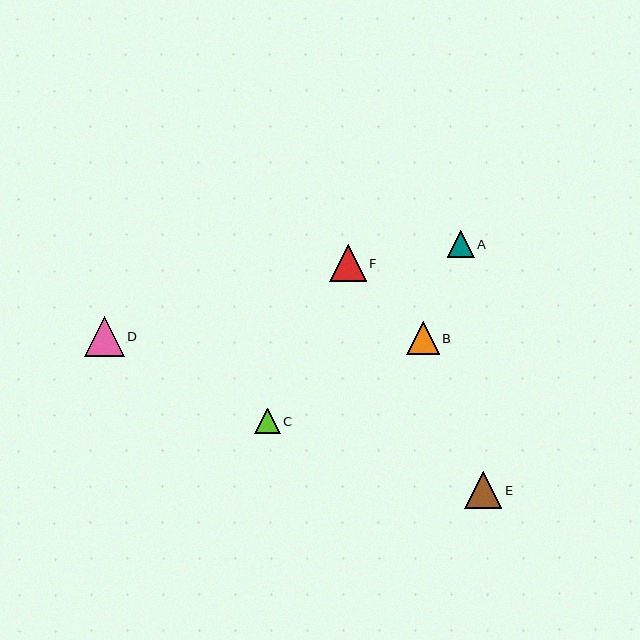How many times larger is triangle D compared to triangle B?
Triangle D is approximately 1.2 times the size of triangle B.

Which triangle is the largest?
Triangle D is the largest with a size of approximately 40 pixels.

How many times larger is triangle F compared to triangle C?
Triangle F is approximately 1.4 times the size of triangle C.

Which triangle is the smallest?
Triangle C is the smallest with a size of approximately 26 pixels.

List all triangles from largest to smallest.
From largest to smallest: D, E, F, B, A, C.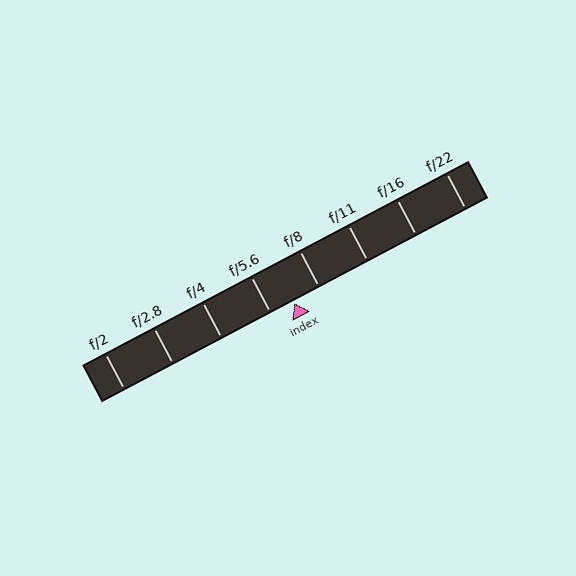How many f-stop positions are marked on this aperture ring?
There are 8 f-stop positions marked.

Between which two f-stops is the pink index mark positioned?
The index mark is between f/5.6 and f/8.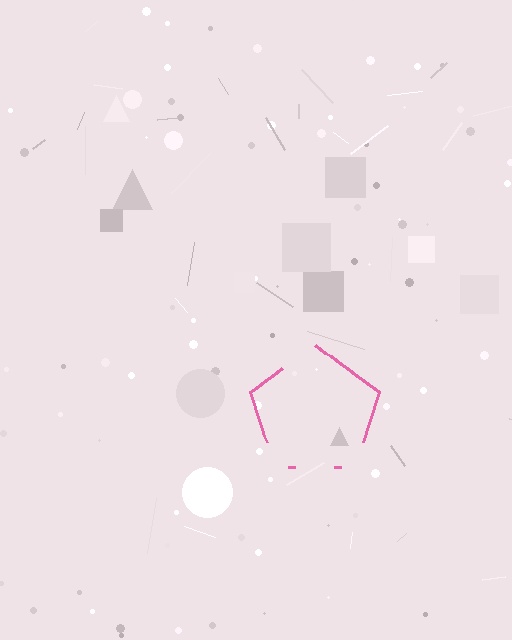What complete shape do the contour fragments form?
The contour fragments form a pentagon.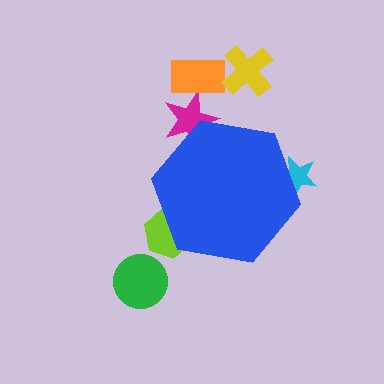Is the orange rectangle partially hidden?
No, the orange rectangle is fully visible.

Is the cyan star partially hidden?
Yes, the cyan star is partially hidden behind the blue hexagon.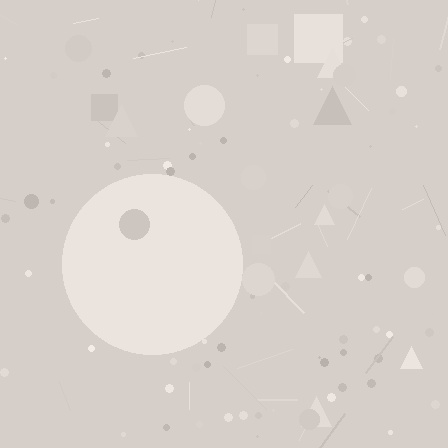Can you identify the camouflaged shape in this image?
The camouflaged shape is a circle.